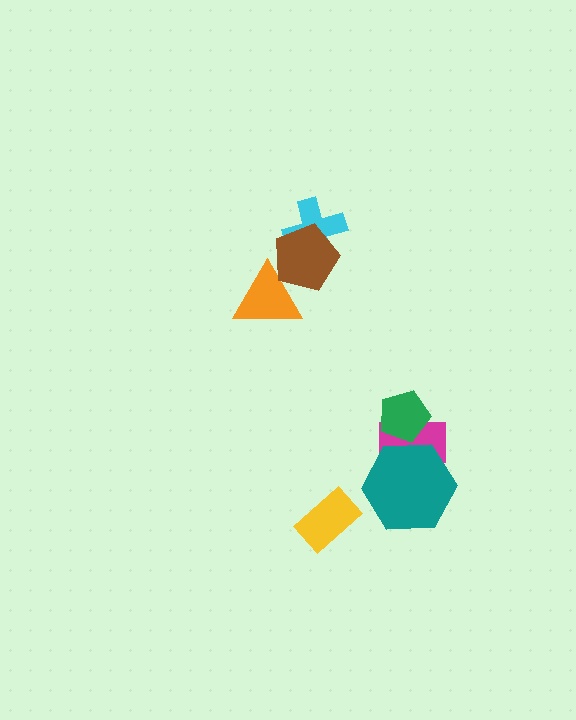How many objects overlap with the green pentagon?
1 object overlaps with the green pentagon.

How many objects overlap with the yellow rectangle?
0 objects overlap with the yellow rectangle.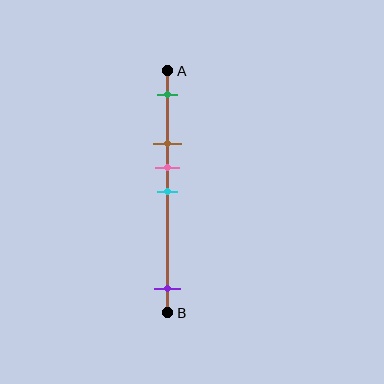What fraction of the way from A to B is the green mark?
The green mark is approximately 10% (0.1) of the way from A to B.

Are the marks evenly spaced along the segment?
No, the marks are not evenly spaced.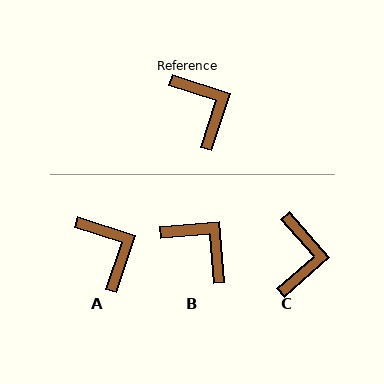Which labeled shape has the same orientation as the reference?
A.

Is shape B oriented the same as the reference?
No, it is off by about 23 degrees.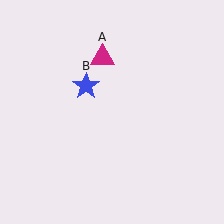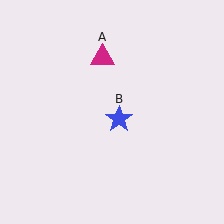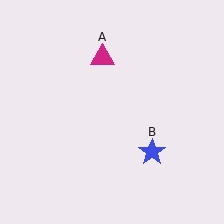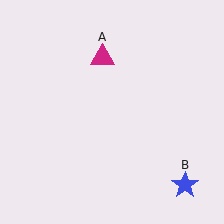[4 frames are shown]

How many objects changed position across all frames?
1 object changed position: blue star (object B).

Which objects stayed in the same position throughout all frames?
Magenta triangle (object A) remained stationary.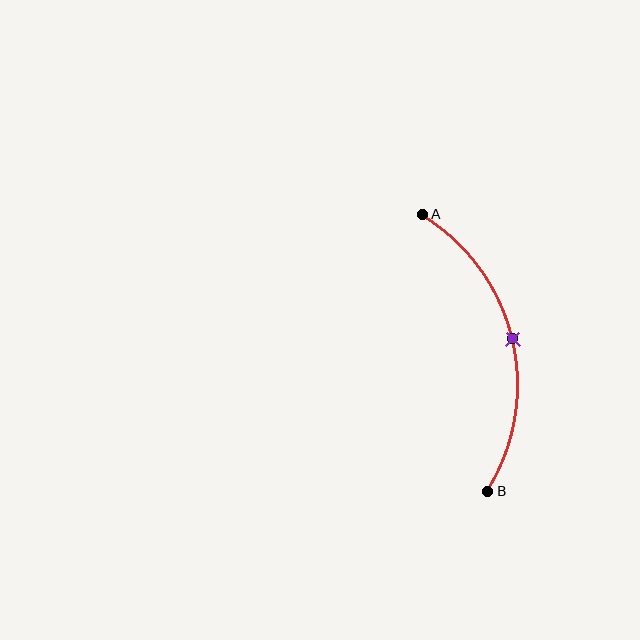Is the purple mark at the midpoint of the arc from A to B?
Yes. The purple mark lies on the arc at equal arc-length from both A and B — it is the arc midpoint.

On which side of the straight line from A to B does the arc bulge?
The arc bulges to the right of the straight line connecting A and B.